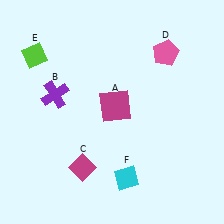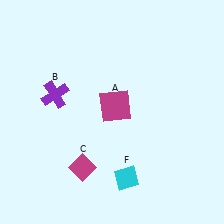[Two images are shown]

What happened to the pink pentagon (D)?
The pink pentagon (D) was removed in Image 2. It was in the top-right area of Image 1.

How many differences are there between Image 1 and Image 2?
There are 2 differences between the two images.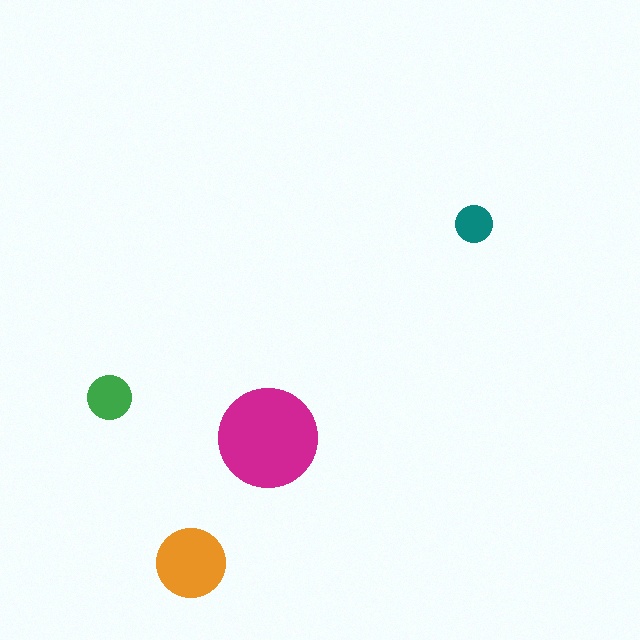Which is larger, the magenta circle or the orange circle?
The magenta one.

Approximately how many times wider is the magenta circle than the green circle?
About 2.5 times wider.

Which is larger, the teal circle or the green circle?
The green one.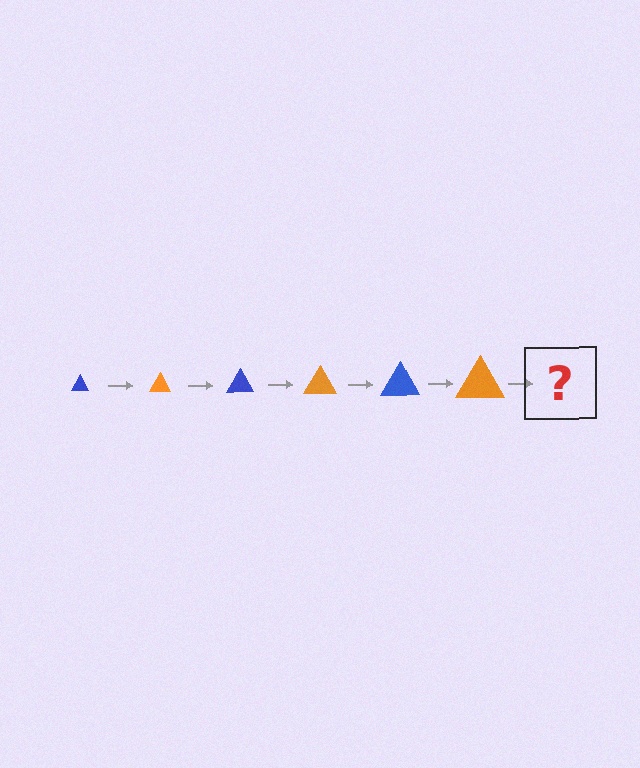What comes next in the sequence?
The next element should be a blue triangle, larger than the previous one.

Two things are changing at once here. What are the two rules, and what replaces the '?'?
The two rules are that the triangle grows larger each step and the color cycles through blue and orange. The '?' should be a blue triangle, larger than the previous one.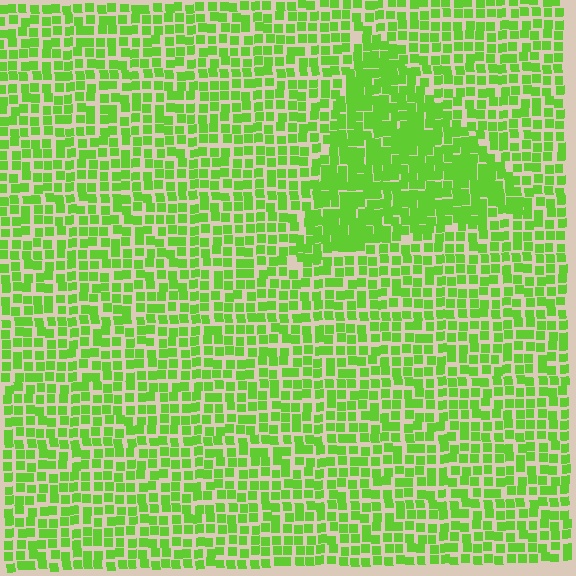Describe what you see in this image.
The image contains small lime elements arranged at two different densities. A triangle-shaped region is visible where the elements are more densely packed than the surrounding area.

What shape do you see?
I see a triangle.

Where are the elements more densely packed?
The elements are more densely packed inside the triangle boundary.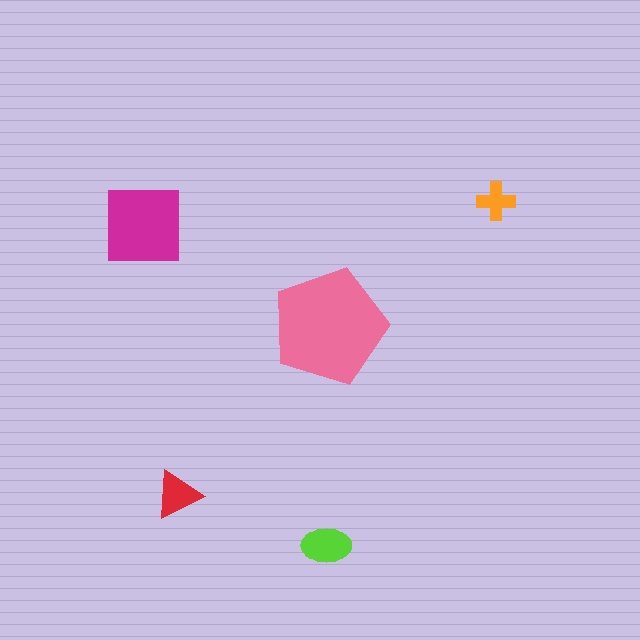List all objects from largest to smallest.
The pink pentagon, the magenta square, the lime ellipse, the red triangle, the orange cross.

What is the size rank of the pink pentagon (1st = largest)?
1st.